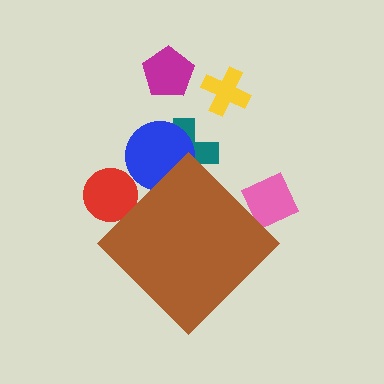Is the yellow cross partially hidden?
No, the yellow cross is fully visible.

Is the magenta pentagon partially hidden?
No, the magenta pentagon is fully visible.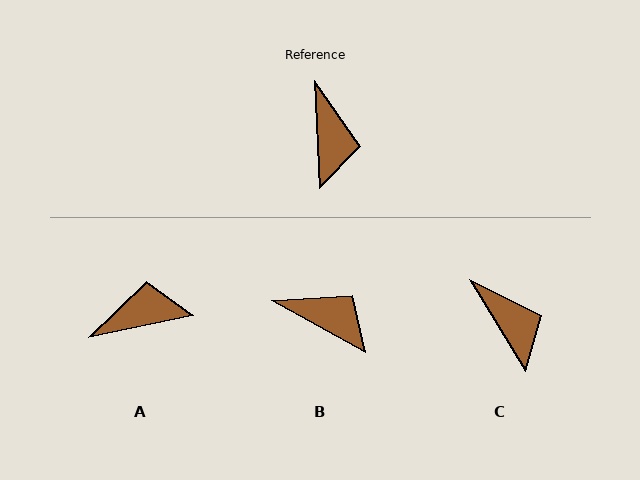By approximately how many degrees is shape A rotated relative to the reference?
Approximately 99 degrees counter-clockwise.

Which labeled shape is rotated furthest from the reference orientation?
A, about 99 degrees away.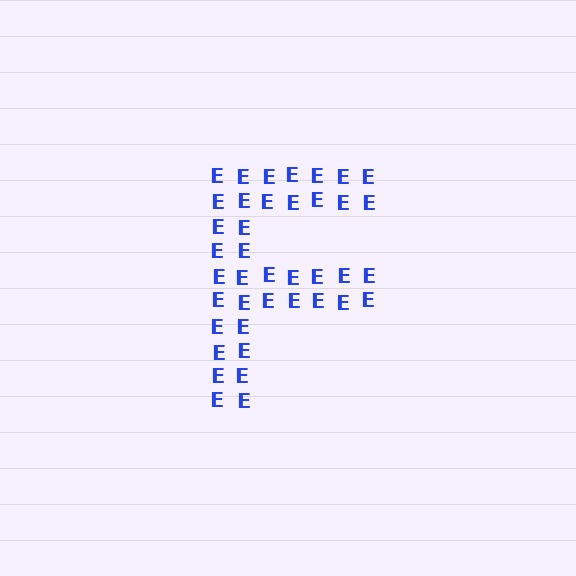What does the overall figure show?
The overall figure shows the letter F.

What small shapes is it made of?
It is made of small letter E's.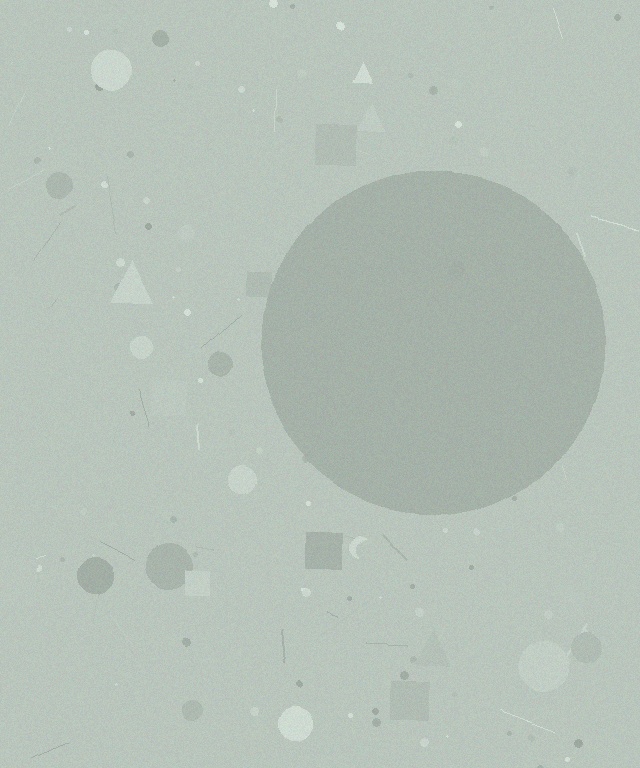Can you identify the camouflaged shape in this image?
The camouflaged shape is a circle.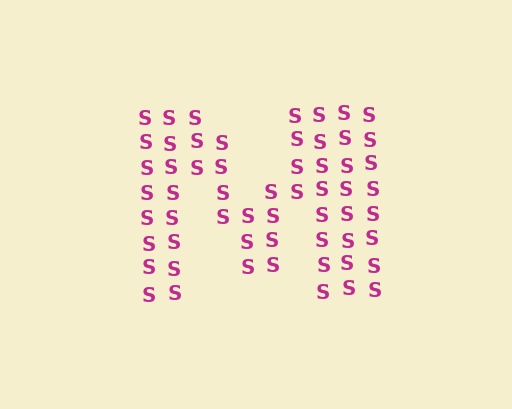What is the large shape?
The large shape is the letter M.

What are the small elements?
The small elements are letter S's.